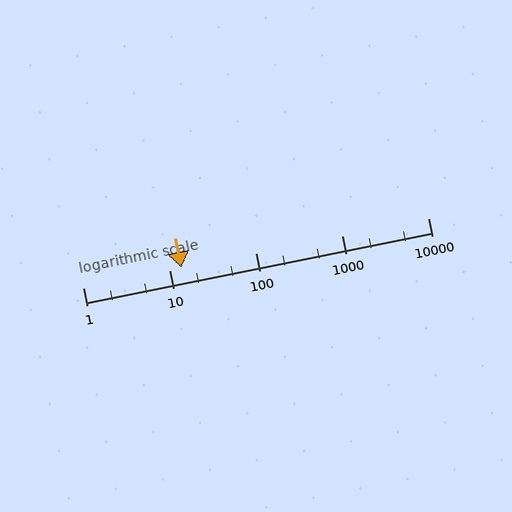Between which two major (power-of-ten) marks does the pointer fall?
The pointer is between 10 and 100.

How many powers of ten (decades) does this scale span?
The scale spans 4 decades, from 1 to 10000.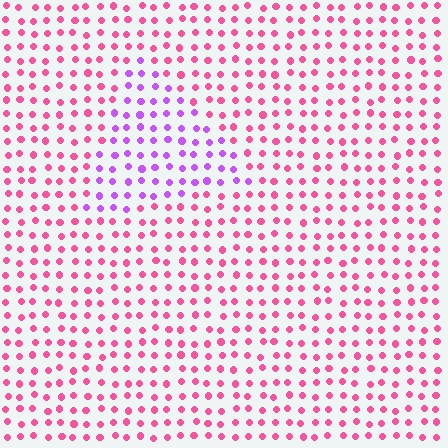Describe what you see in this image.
The image is filled with small pink elements in a uniform arrangement. A triangle-shaped region is visible where the elements are tinted to a slightly different hue, forming a subtle color boundary.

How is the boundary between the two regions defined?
The boundary is defined purely by a slight shift in hue (about 48 degrees). Spacing, size, and orientation are identical on both sides.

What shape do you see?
I see a triangle.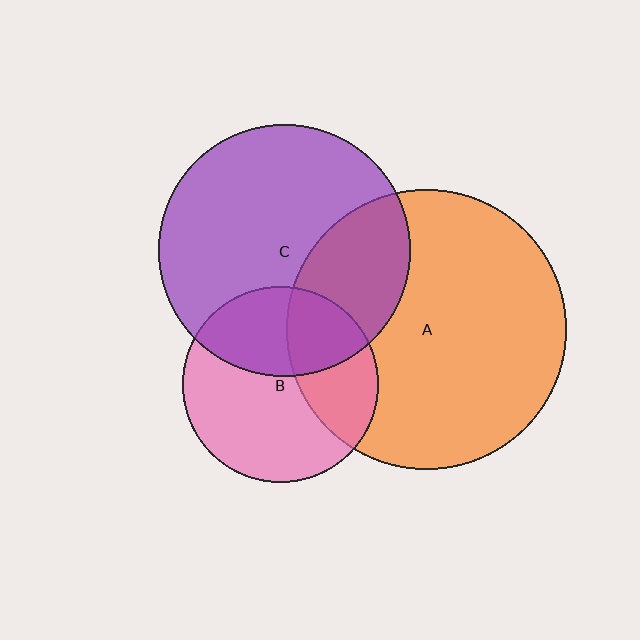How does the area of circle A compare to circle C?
Approximately 1.2 times.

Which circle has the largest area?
Circle A (orange).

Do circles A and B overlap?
Yes.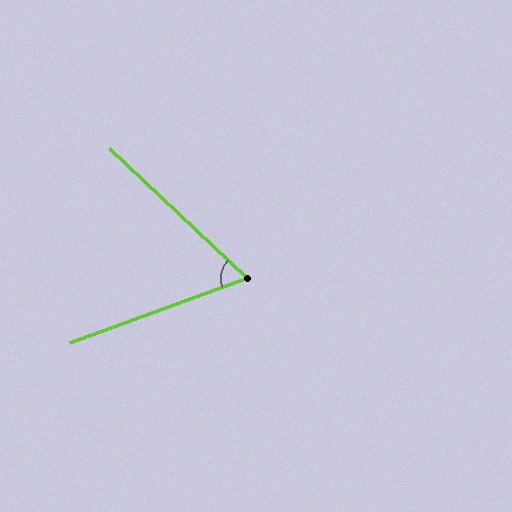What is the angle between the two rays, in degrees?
Approximately 63 degrees.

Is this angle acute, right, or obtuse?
It is acute.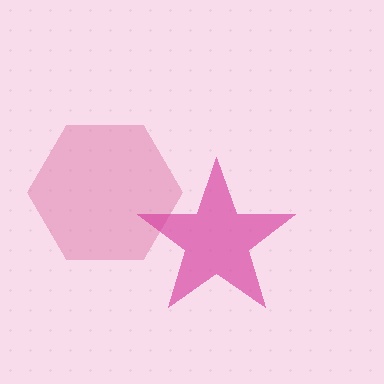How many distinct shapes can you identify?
There are 2 distinct shapes: a pink hexagon, a magenta star.